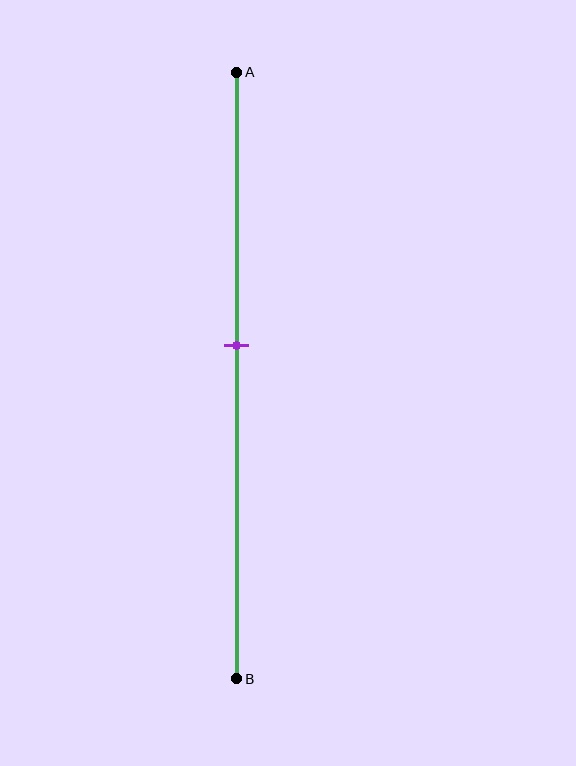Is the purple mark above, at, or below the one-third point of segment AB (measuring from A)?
The purple mark is below the one-third point of segment AB.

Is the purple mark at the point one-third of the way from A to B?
No, the mark is at about 45% from A, not at the 33% one-third point.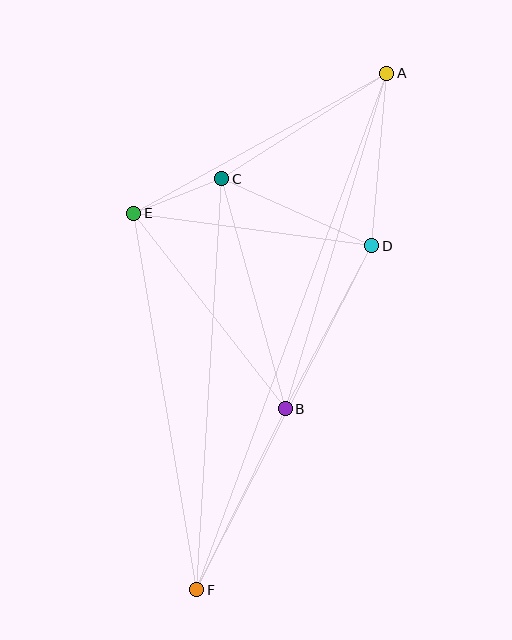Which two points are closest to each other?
Points C and E are closest to each other.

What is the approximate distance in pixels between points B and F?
The distance between B and F is approximately 201 pixels.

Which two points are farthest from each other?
Points A and F are farthest from each other.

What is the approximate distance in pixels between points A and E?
The distance between A and E is approximately 289 pixels.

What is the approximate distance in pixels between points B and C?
The distance between B and C is approximately 239 pixels.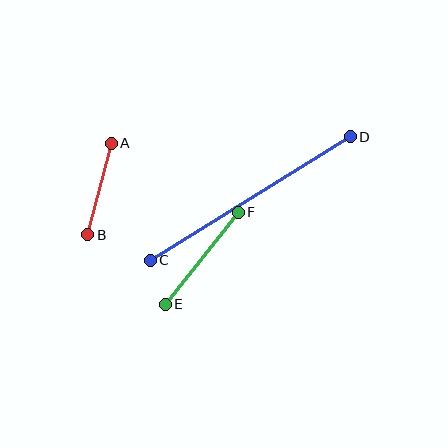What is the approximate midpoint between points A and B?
The midpoint is at approximately (100, 189) pixels.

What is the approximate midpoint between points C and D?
The midpoint is at approximately (250, 198) pixels.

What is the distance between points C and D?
The distance is approximately 235 pixels.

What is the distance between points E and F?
The distance is approximately 117 pixels.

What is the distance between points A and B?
The distance is approximately 94 pixels.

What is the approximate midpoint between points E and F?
The midpoint is at approximately (202, 258) pixels.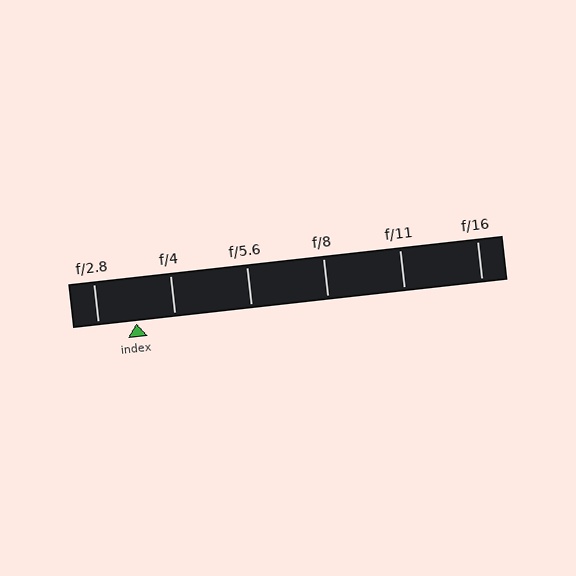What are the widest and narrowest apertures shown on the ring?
The widest aperture shown is f/2.8 and the narrowest is f/16.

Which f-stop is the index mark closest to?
The index mark is closest to f/2.8.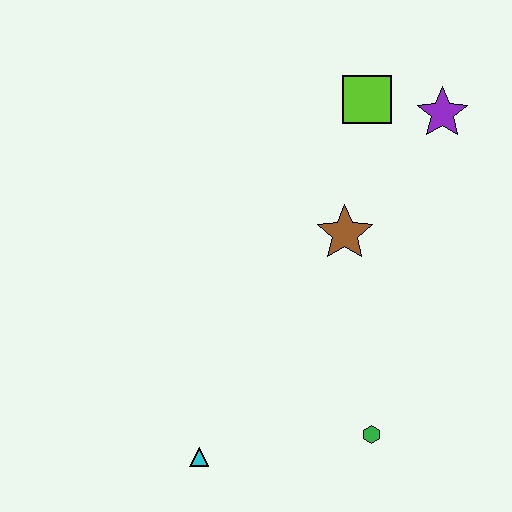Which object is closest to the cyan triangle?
The green hexagon is closest to the cyan triangle.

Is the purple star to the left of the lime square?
No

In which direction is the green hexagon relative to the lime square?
The green hexagon is below the lime square.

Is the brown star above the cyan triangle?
Yes